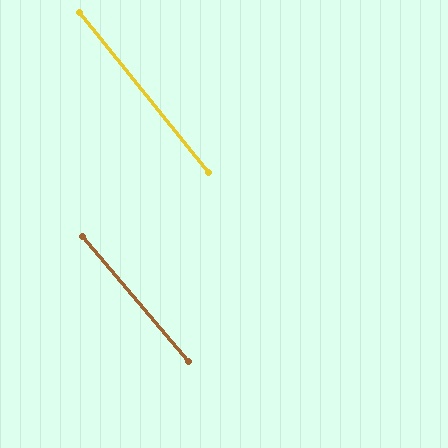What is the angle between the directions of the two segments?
Approximately 1 degree.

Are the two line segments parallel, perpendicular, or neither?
Parallel — their directions differ by only 1.3°.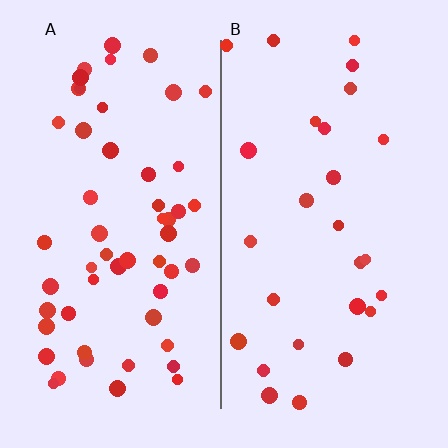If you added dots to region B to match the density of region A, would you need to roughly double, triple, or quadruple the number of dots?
Approximately double.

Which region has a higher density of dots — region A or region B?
A (the left).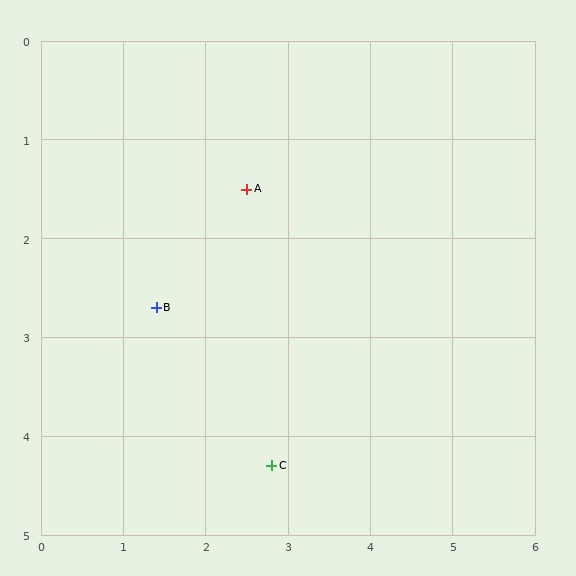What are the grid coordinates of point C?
Point C is at approximately (2.8, 4.3).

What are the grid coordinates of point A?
Point A is at approximately (2.5, 1.5).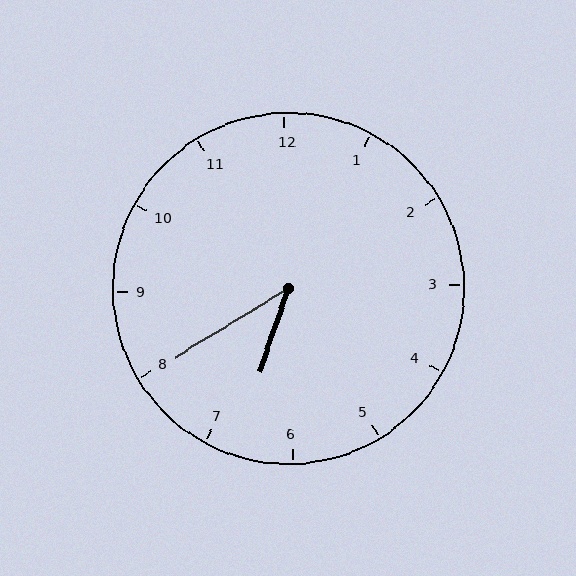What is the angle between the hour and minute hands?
Approximately 40 degrees.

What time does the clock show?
6:40.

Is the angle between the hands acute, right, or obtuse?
It is acute.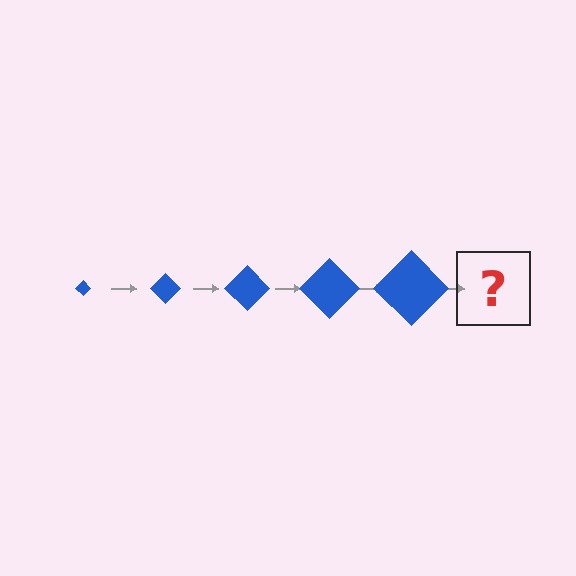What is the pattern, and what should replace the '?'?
The pattern is that the diamond gets progressively larger each step. The '?' should be a blue diamond, larger than the previous one.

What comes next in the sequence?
The next element should be a blue diamond, larger than the previous one.